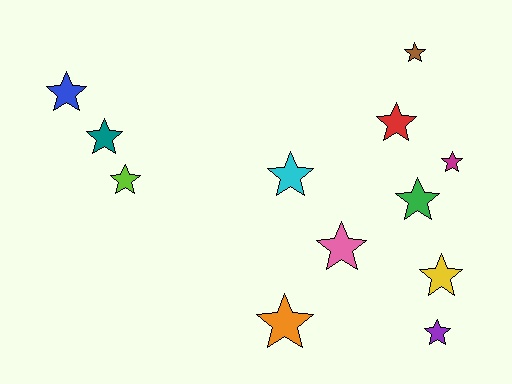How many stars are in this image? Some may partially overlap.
There are 12 stars.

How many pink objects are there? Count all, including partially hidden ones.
There is 1 pink object.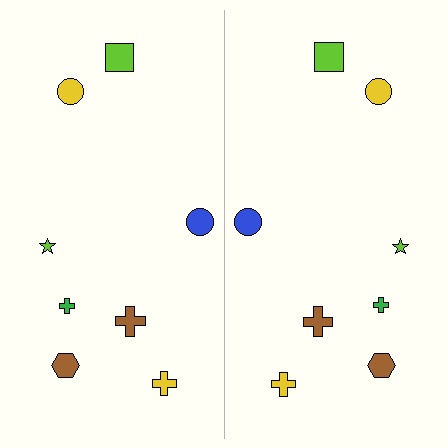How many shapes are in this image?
There are 16 shapes in this image.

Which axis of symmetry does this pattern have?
The pattern has a vertical axis of symmetry running through the center of the image.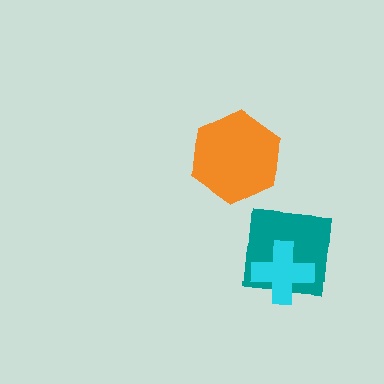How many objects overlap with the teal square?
1 object overlaps with the teal square.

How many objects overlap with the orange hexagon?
0 objects overlap with the orange hexagon.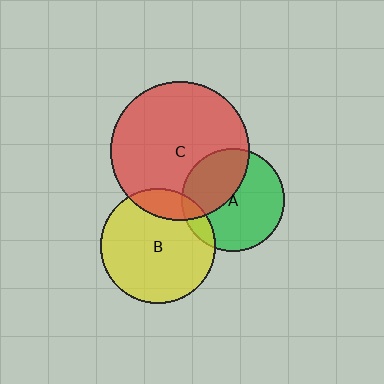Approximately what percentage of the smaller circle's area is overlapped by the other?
Approximately 10%.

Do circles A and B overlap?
Yes.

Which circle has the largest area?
Circle C (red).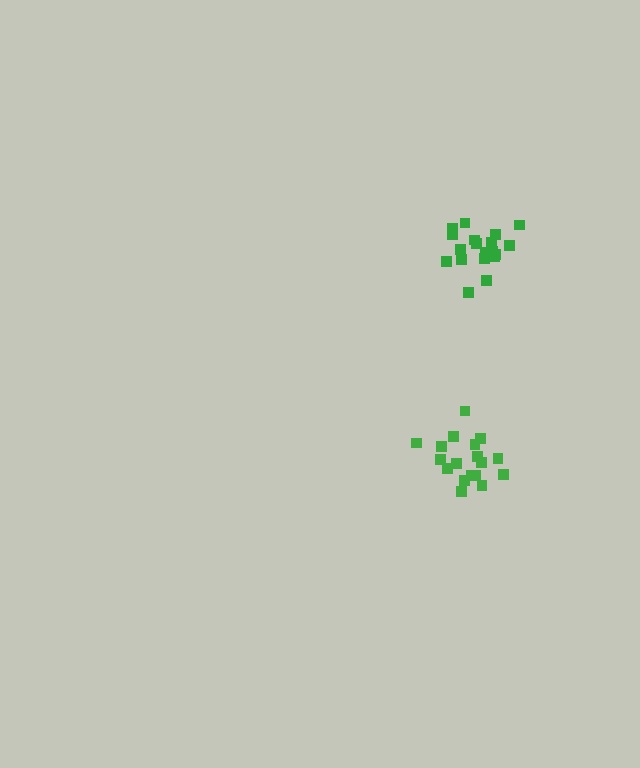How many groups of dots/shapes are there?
There are 2 groups.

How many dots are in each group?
Group 1: 18 dots, Group 2: 19 dots (37 total).